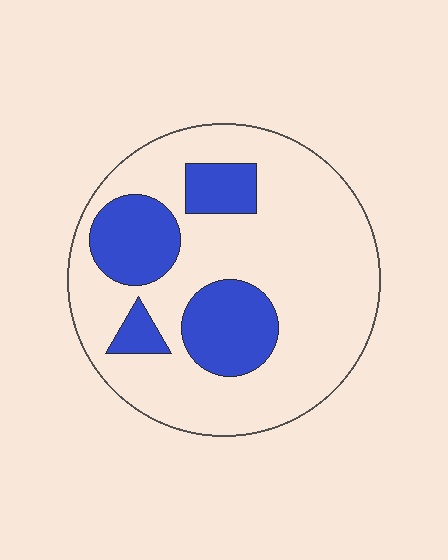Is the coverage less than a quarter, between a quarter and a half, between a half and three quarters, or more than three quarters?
Between a quarter and a half.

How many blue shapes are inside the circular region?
4.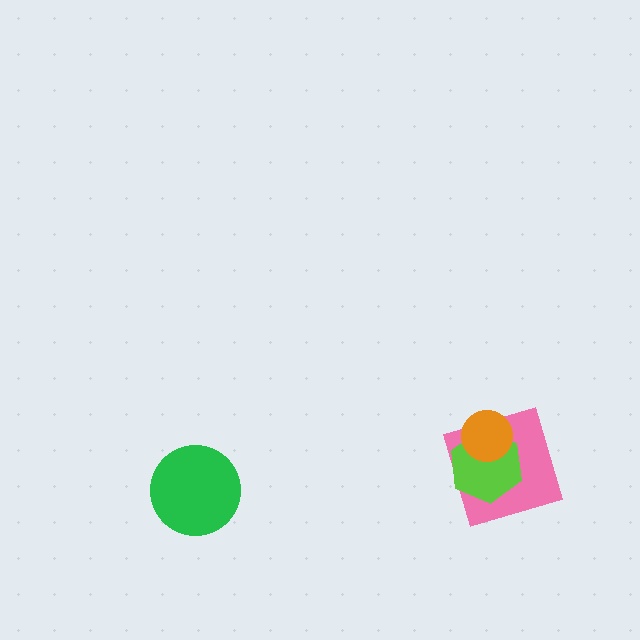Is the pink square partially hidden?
Yes, it is partially covered by another shape.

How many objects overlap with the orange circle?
2 objects overlap with the orange circle.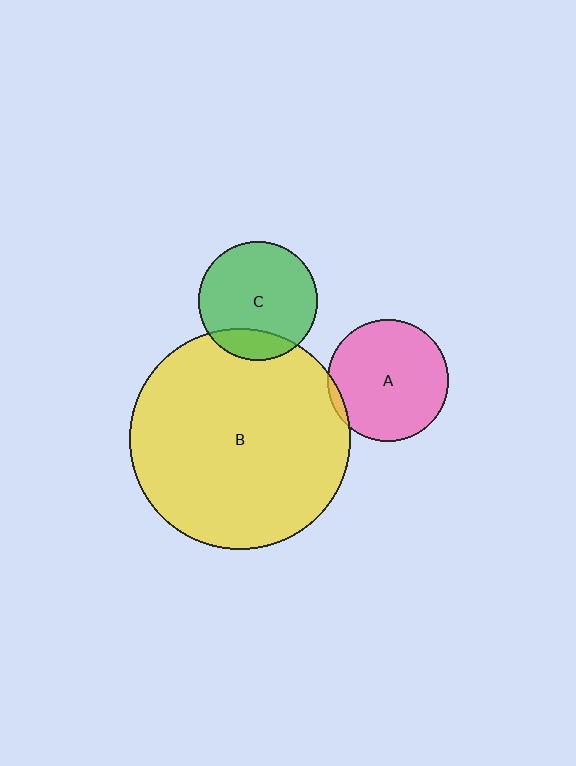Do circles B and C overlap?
Yes.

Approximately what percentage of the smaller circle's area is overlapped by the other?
Approximately 15%.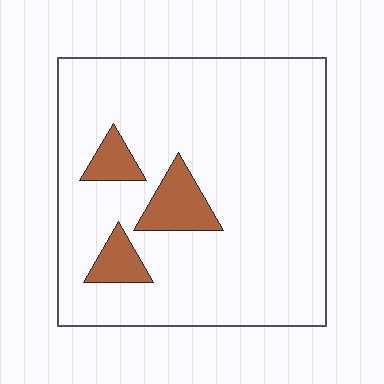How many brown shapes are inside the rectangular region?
3.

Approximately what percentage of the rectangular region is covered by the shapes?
Approximately 10%.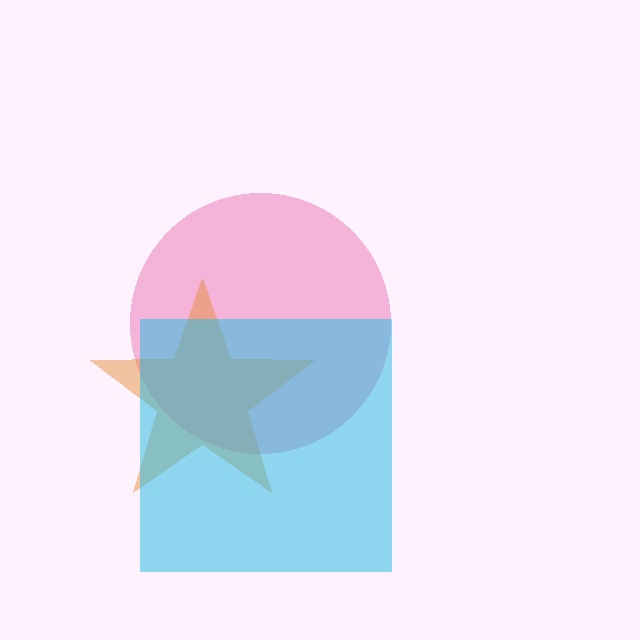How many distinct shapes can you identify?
There are 3 distinct shapes: a pink circle, an orange star, a cyan square.